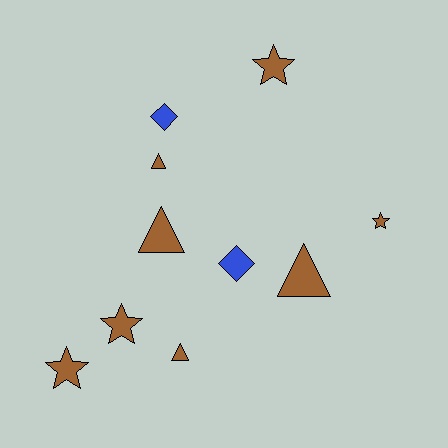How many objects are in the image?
There are 10 objects.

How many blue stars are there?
There are no blue stars.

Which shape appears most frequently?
Star, with 4 objects.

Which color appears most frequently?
Brown, with 8 objects.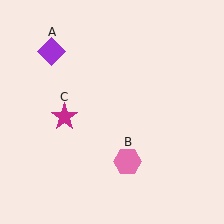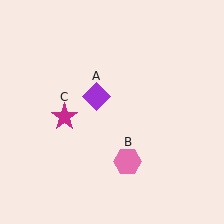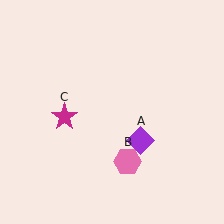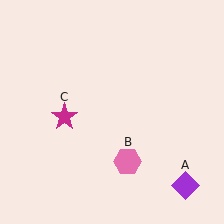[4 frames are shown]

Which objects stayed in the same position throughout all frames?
Pink hexagon (object B) and magenta star (object C) remained stationary.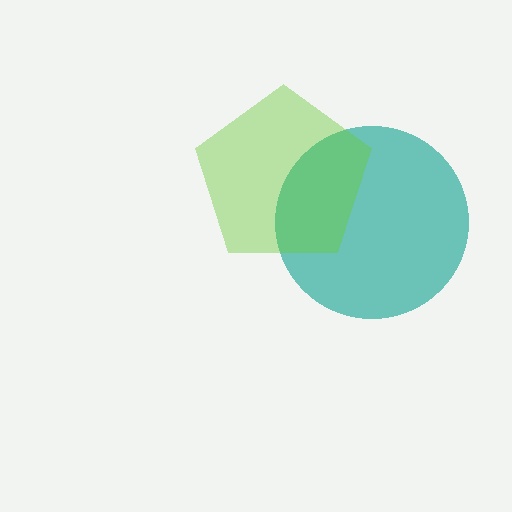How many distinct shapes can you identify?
There are 2 distinct shapes: a teal circle, a lime pentagon.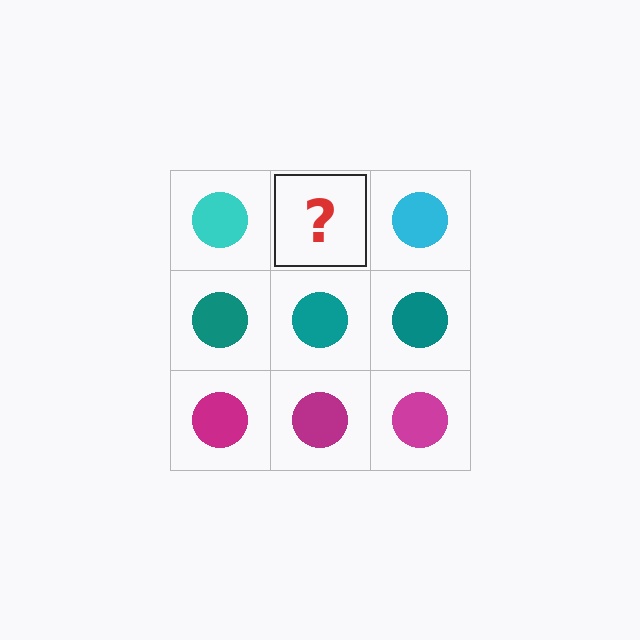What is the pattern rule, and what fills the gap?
The rule is that each row has a consistent color. The gap should be filled with a cyan circle.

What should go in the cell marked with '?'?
The missing cell should contain a cyan circle.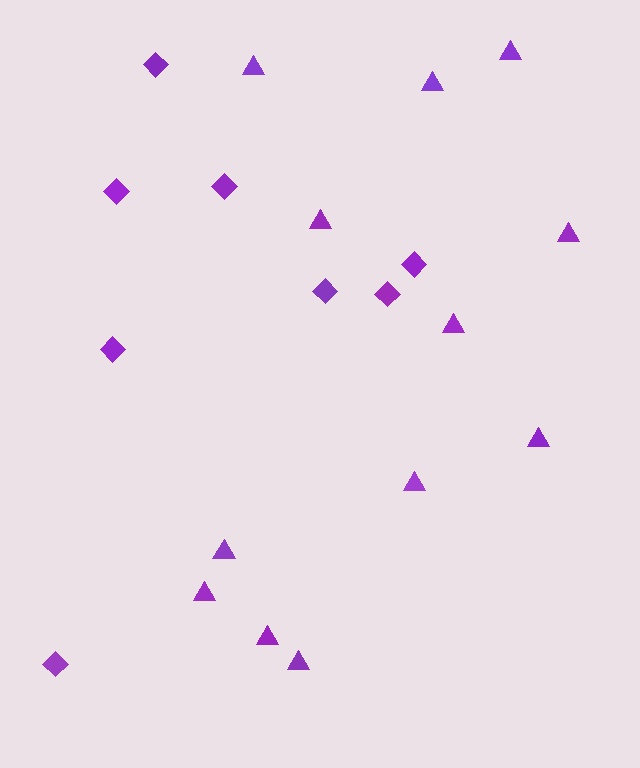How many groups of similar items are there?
There are 2 groups: one group of diamonds (8) and one group of triangles (12).